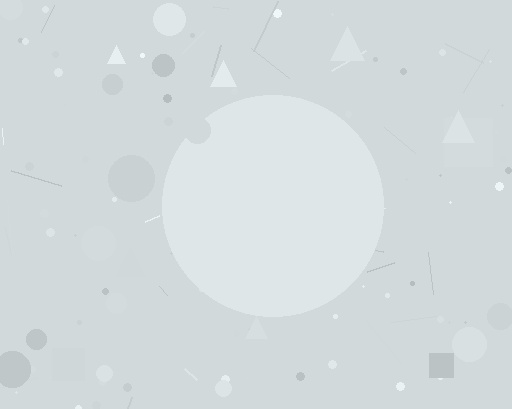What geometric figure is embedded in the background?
A circle is embedded in the background.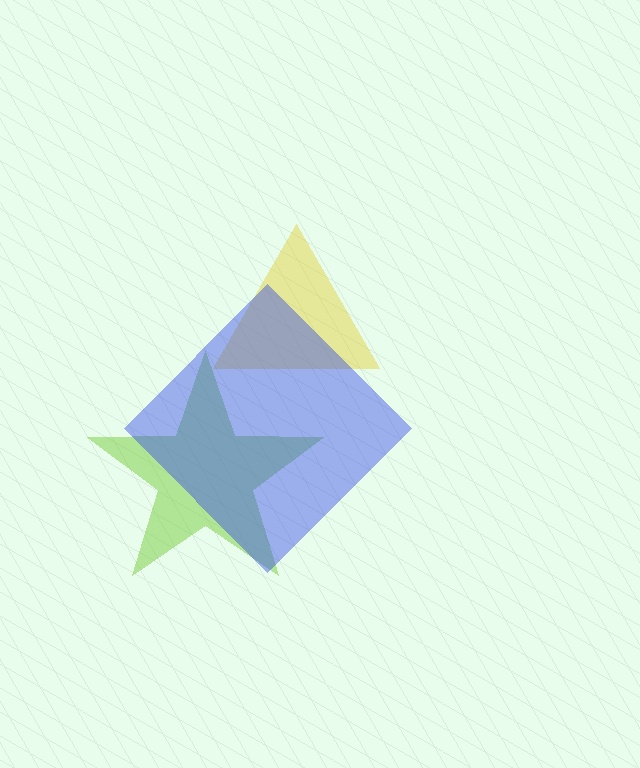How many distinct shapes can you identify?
There are 3 distinct shapes: a yellow triangle, a lime star, a blue diamond.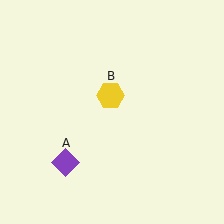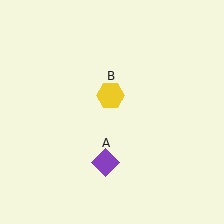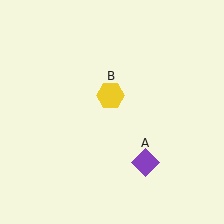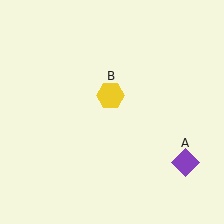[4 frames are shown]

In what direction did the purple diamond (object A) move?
The purple diamond (object A) moved right.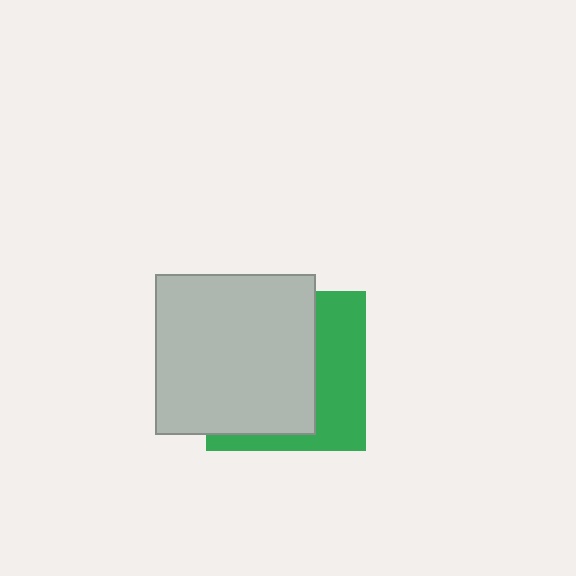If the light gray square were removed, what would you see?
You would see the complete green square.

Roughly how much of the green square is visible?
A small part of it is visible (roughly 38%).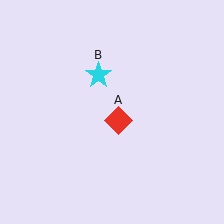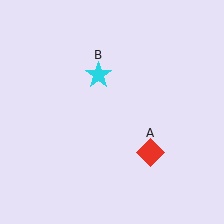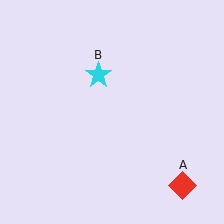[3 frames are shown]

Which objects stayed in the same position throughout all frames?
Cyan star (object B) remained stationary.